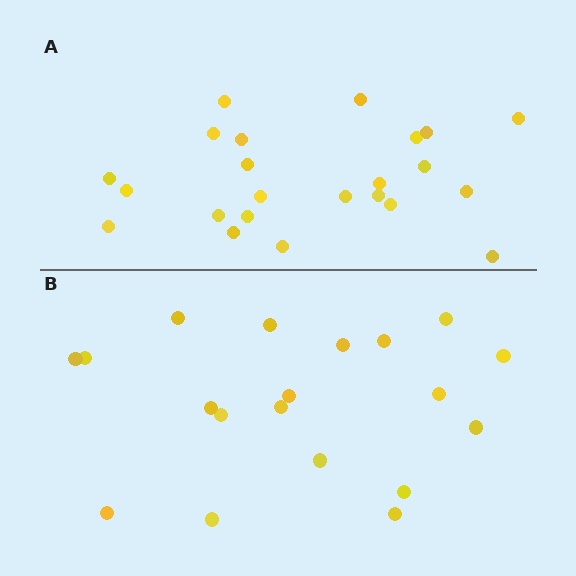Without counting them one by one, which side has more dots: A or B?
Region A (the top region) has more dots.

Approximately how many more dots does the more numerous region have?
Region A has about 4 more dots than region B.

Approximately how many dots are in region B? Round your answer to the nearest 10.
About 20 dots. (The exact count is 19, which rounds to 20.)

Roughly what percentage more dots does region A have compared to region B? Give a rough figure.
About 20% more.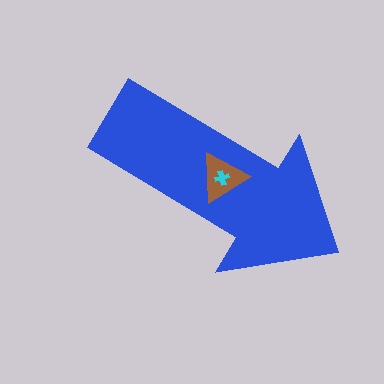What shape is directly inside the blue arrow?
The brown triangle.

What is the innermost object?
The cyan cross.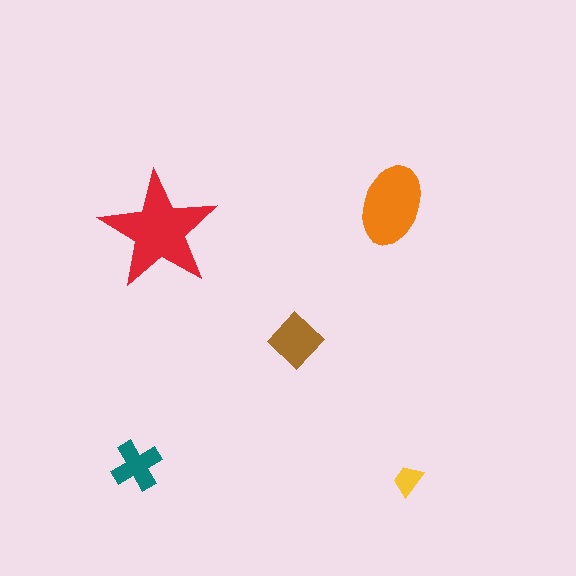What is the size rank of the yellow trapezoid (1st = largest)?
5th.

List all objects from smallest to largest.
The yellow trapezoid, the teal cross, the brown diamond, the orange ellipse, the red star.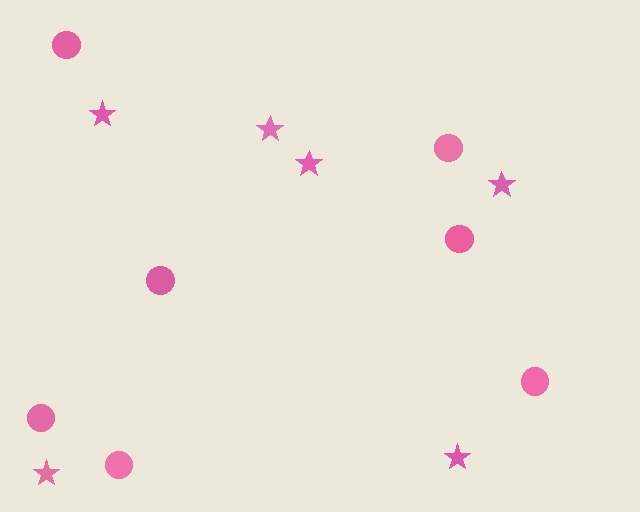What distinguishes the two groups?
There are 2 groups: one group of stars (6) and one group of circles (7).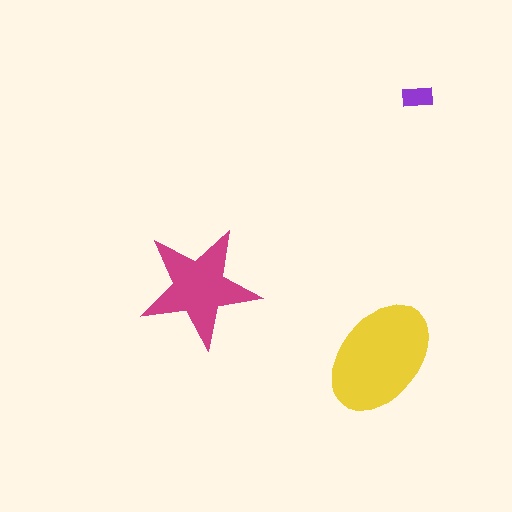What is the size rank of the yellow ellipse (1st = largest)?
1st.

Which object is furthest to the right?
The purple rectangle is rightmost.